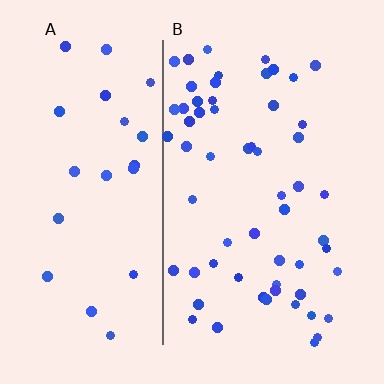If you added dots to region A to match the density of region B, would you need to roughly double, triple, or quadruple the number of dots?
Approximately double.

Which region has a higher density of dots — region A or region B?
B (the right).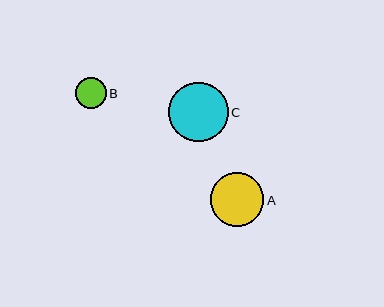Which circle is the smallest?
Circle B is the smallest with a size of approximately 31 pixels.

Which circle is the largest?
Circle C is the largest with a size of approximately 59 pixels.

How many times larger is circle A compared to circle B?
Circle A is approximately 1.7 times the size of circle B.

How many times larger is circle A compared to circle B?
Circle A is approximately 1.7 times the size of circle B.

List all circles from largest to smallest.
From largest to smallest: C, A, B.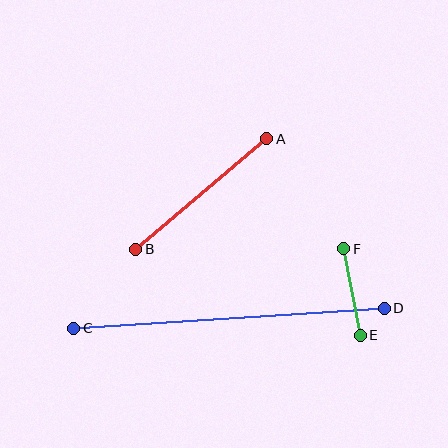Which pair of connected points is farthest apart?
Points C and D are farthest apart.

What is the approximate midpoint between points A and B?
The midpoint is at approximately (201, 194) pixels.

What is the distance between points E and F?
The distance is approximately 88 pixels.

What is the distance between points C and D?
The distance is approximately 312 pixels.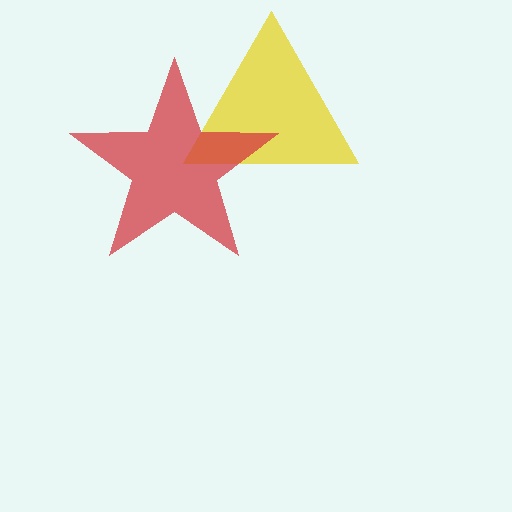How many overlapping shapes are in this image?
There are 2 overlapping shapes in the image.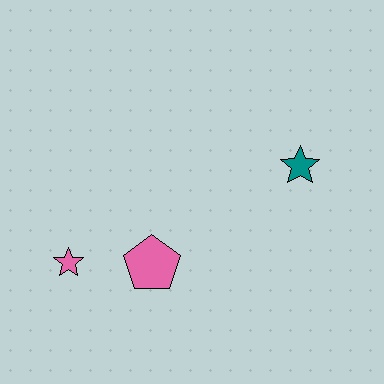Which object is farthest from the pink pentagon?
The teal star is farthest from the pink pentagon.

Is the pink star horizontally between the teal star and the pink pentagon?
No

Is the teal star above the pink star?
Yes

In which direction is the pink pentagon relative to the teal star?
The pink pentagon is to the left of the teal star.